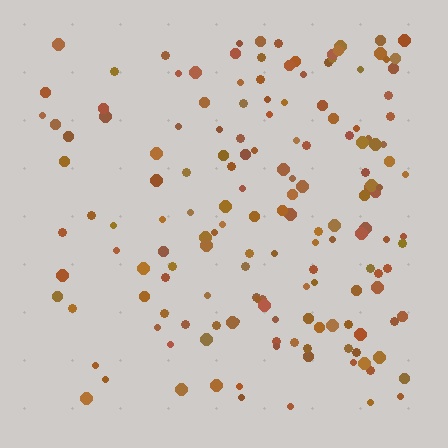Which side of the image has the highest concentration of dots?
The right.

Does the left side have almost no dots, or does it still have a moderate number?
Still a moderate number, just noticeably fewer than the right.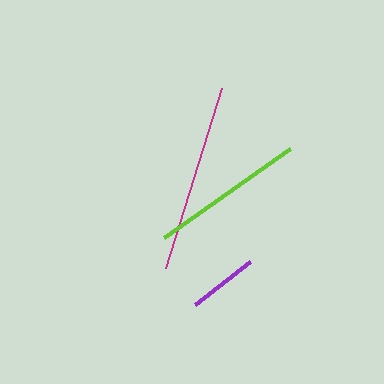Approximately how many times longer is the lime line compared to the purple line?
The lime line is approximately 2.2 times the length of the purple line.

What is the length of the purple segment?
The purple segment is approximately 70 pixels long.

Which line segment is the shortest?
The purple line is the shortest at approximately 70 pixels.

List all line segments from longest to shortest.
From longest to shortest: magenta, lime, purple.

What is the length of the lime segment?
The lime segment is approximately 153 pixels long.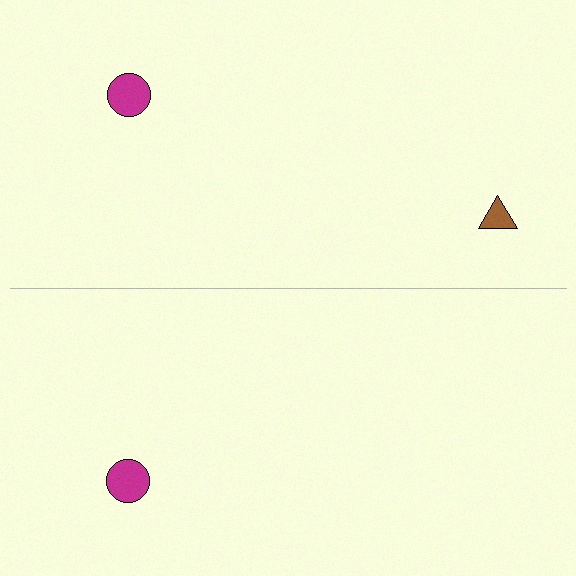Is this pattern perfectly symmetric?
No, the pattern is not perfectly symmetric. A brown triangle is missing from the bottom side.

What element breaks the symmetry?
A brown triangle is missing from the bottom side.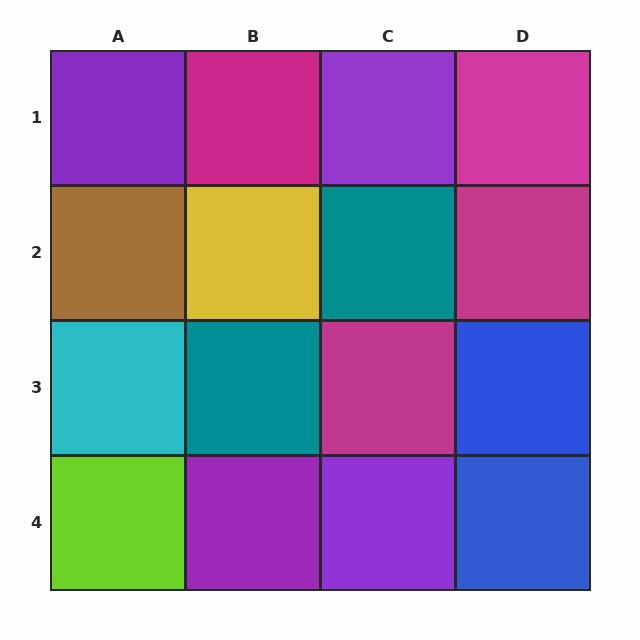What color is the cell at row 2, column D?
Magenta.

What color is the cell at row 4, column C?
Purple.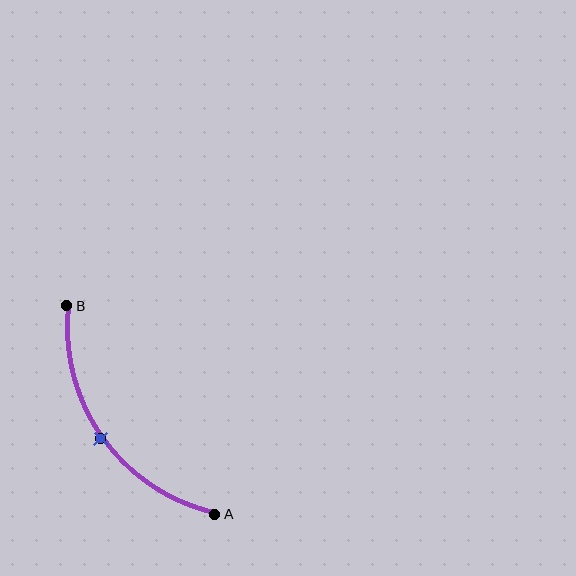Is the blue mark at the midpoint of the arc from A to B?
Yes. The blue mark lies on the arc at equal arc-length from both A and B — it is the arc midpoint.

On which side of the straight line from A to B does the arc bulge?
The arc bulges below and to the left of the straight line connecting A and B.